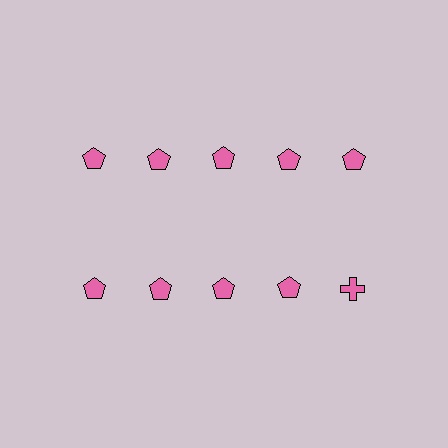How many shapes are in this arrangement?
There are 10 shapes arranged in a grid pattern.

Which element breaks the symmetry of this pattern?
The pink cross in the second row, rightmost column breaks the symmetry. All other shapes are pink pentagons.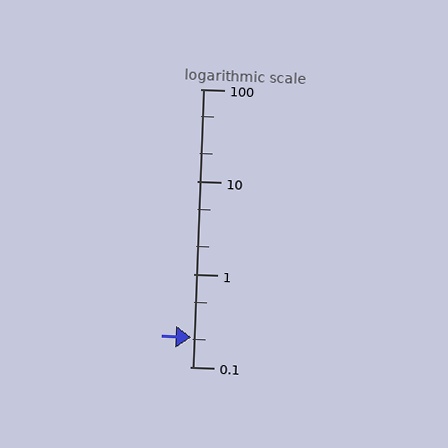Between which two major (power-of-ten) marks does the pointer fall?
The pointer is between 0.1 and 1.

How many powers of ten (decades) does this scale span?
The scale spans 3 decades, from 0.1 to 100.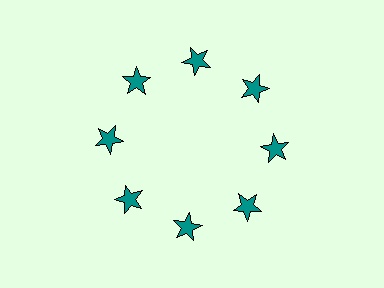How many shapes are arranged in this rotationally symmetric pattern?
There are 8 shapes, arranged in 8 groups of 1.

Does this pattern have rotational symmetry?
Yes, this pattern has 8-fold rotational symmetry. It looks the same after rotating 45 degrees around the center.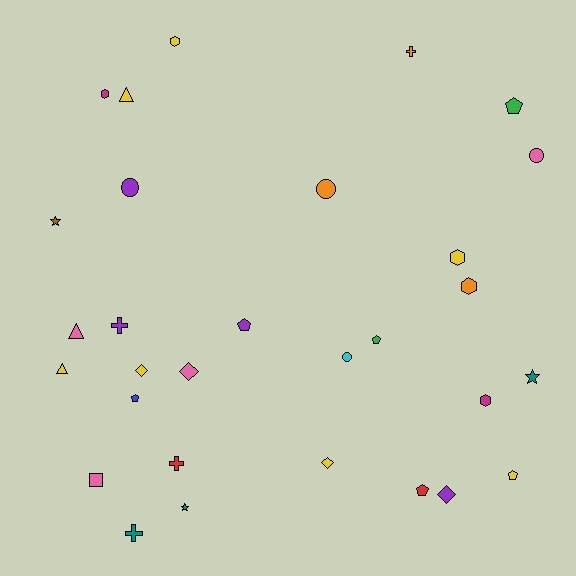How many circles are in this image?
There are 4 circles.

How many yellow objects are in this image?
There are 7 yellow objects.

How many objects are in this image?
There are 30 objects.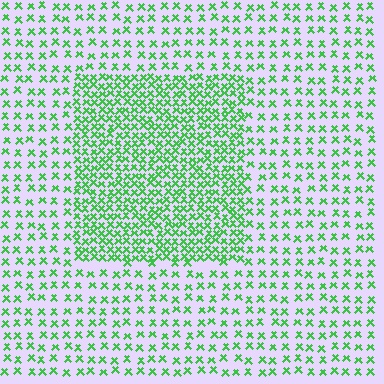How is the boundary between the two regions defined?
The boundary is defined by a change in element density (approximately 2.2x ratio). All elements are the same color, size, and shape.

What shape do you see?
I see a rectangle.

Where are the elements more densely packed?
The elements are more densely packed inside the rectangle boundary.